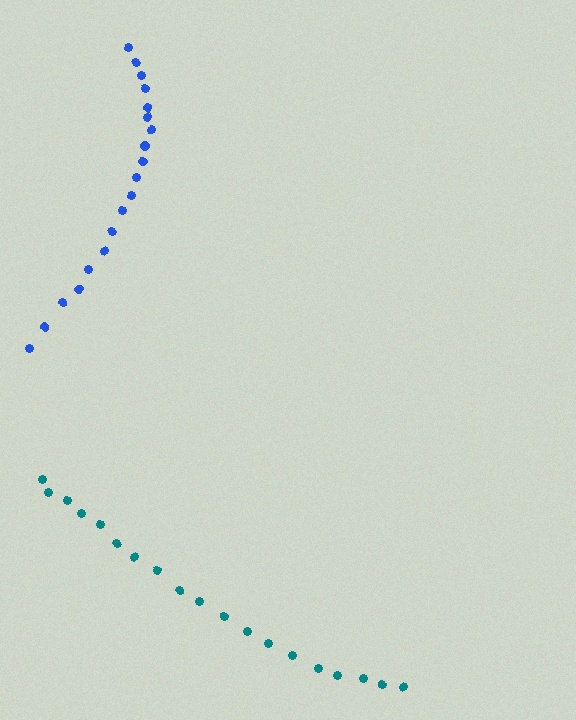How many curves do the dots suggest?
There are 2 distinct paths.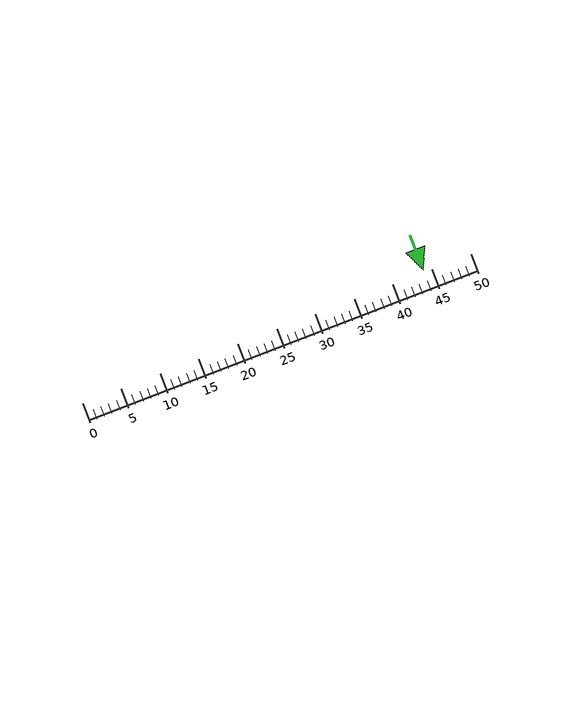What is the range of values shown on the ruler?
The ruler shows values from 0 to 50.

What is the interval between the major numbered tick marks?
The major tick marks are spaced 5 units apart.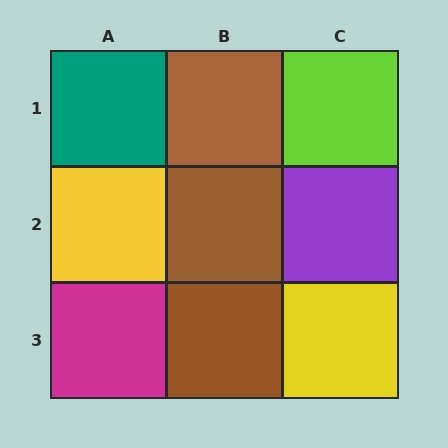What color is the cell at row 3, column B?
Brown.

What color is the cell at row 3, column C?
Yellow.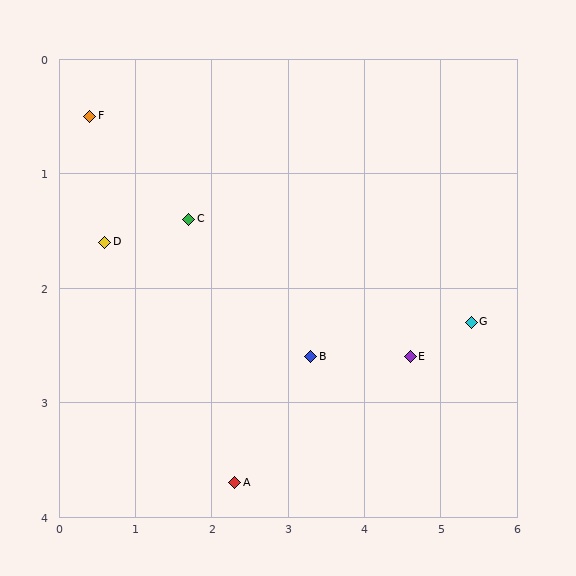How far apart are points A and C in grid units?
Points A and C are about 2.4 grid units apart.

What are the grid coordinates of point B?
Point B is at approximately (3.3, 2.6).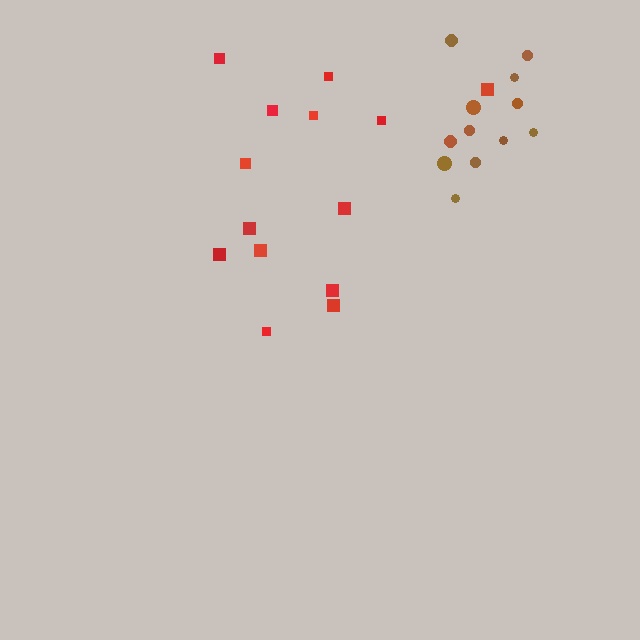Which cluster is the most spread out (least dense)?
Red.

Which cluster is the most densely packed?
Brown.